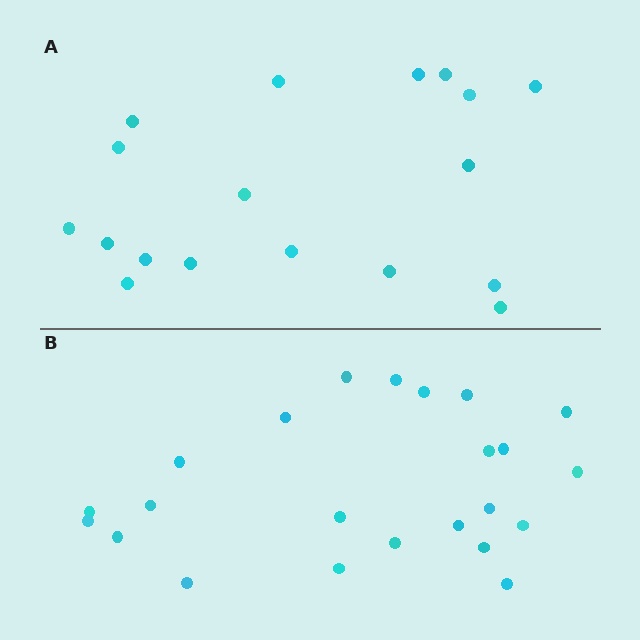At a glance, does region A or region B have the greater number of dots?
Region B (the bottom region) has more dots.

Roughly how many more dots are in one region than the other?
Region B has about 5 more dots than region A.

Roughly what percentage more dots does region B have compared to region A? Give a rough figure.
About 30% more.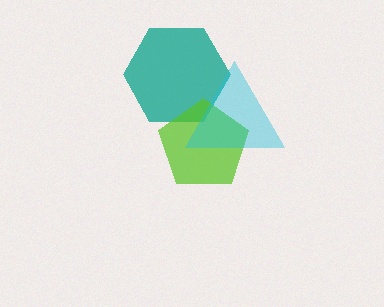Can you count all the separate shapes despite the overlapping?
Yes, there are 3 separate shapes.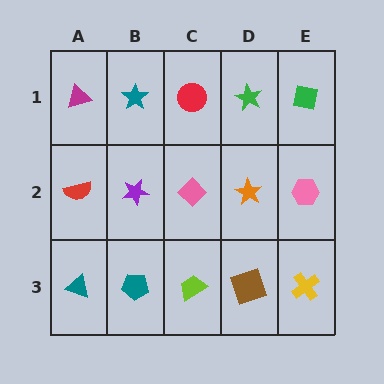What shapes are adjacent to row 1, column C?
A pink diamond (row 2, column C), a teal star (row 1, column B), a green star (row 1, column D).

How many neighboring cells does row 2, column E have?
3.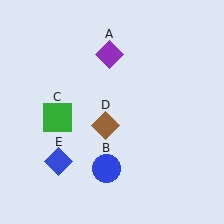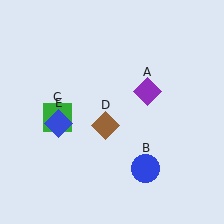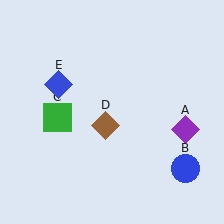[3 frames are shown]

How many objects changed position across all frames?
3 objects changed position: purple diamond (object A), blue circle (object B), blue diamond (object E).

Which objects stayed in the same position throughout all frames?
Green square (object C) and brown diamond (object D) remained stationary.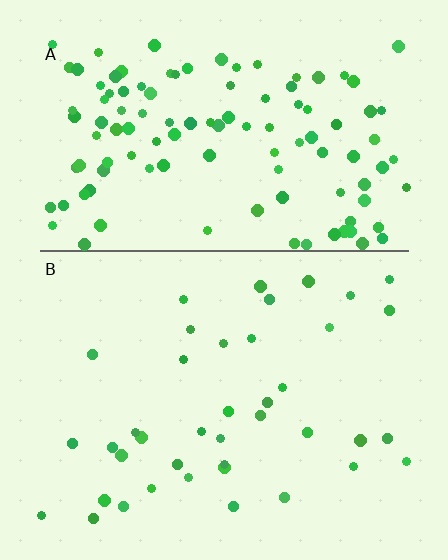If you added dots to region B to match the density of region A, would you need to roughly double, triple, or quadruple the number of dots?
Approximately triple.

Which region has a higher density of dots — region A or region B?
A (the top).